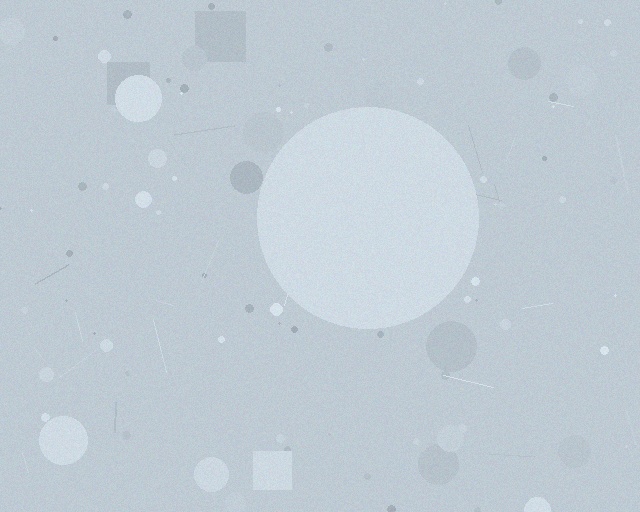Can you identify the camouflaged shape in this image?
The camouflaged shape is a circle.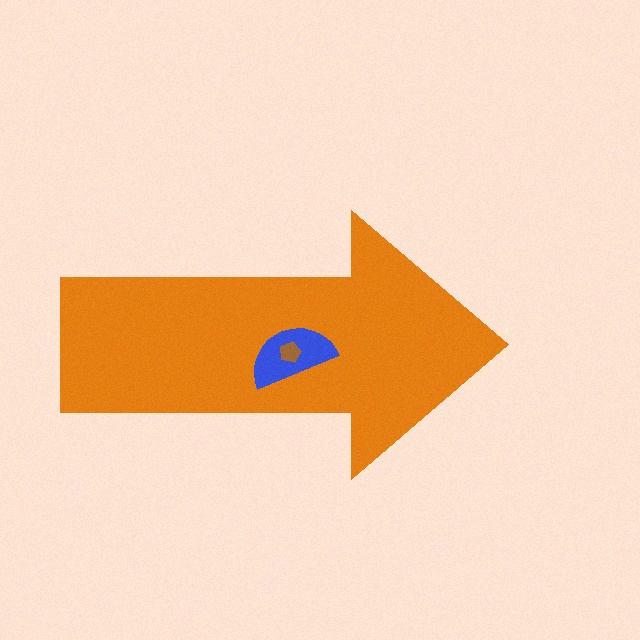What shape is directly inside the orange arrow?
The blue semicircle.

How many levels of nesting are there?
3.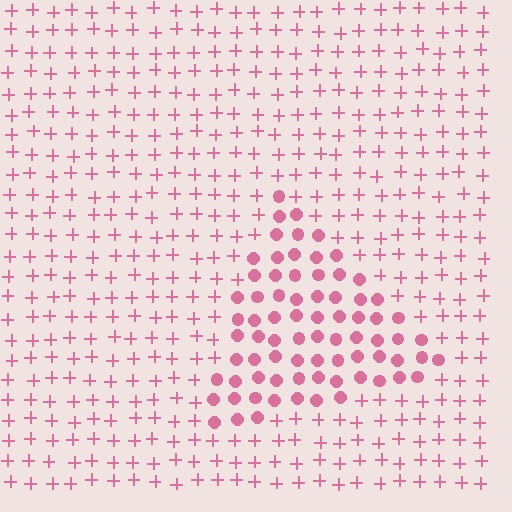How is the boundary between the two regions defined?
The boundary is defined by a change in element shape: circles inside vs. plus signs outside. All elements share the same color and spacing.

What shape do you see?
I see a triangle.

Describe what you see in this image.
The image is filled with small pink elements arranged in a uniform grid. A triangle-shaped region contains circles, while the surrounding area contains plus signs. The boundary is defined purely by the change in element shape.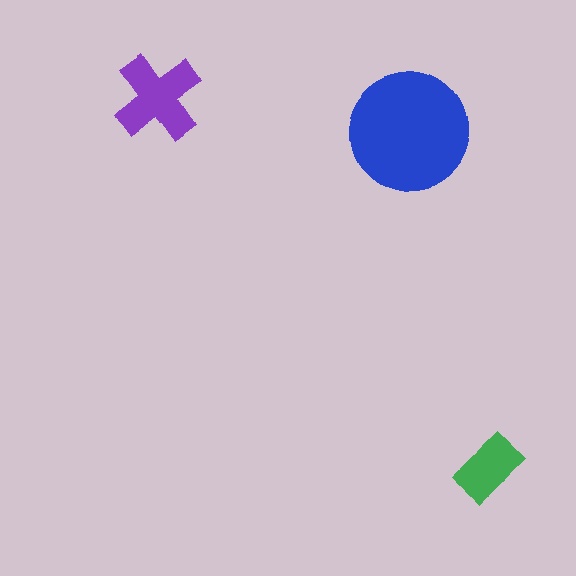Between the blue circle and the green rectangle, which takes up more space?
The blue circle.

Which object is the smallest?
The green rectangle.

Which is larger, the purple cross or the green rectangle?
The purple cross.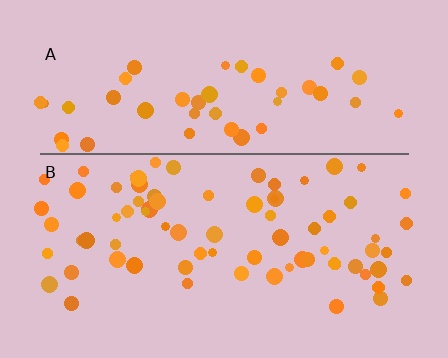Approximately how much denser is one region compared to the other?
Approximately 1.6× — region B over region A.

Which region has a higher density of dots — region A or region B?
B (the bottom).